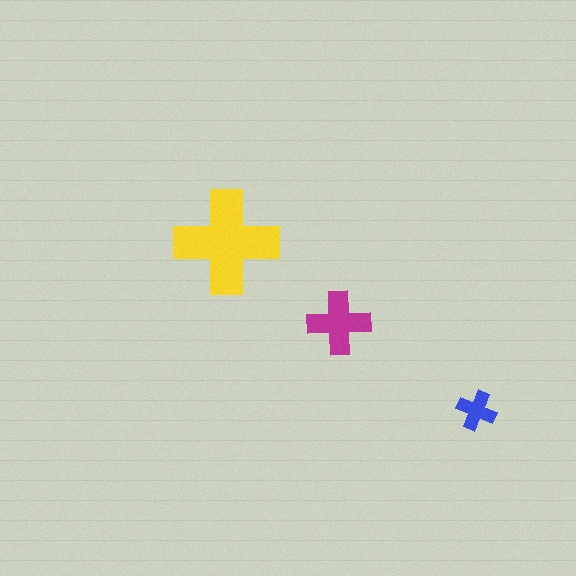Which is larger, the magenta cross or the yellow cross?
The yellow one.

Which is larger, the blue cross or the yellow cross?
The yellow one.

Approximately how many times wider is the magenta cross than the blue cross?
About 1.5 times wider.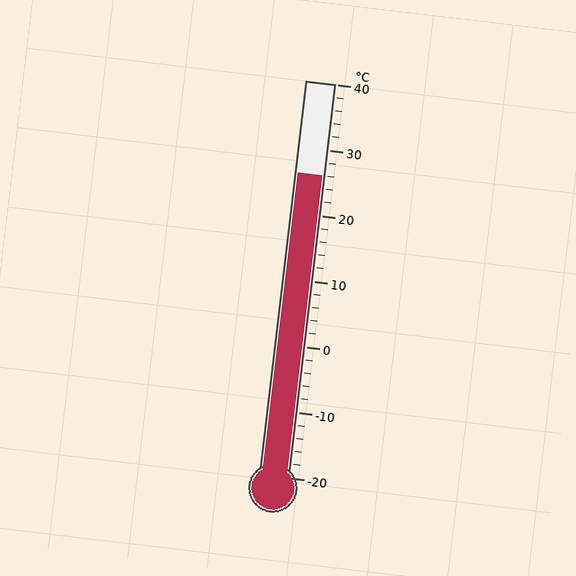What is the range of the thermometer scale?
The thermometer scale ranges from -20°C to 40°C.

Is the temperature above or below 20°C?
The temperature is above 20°C.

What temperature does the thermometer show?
The thermometer shows approximately 26°C.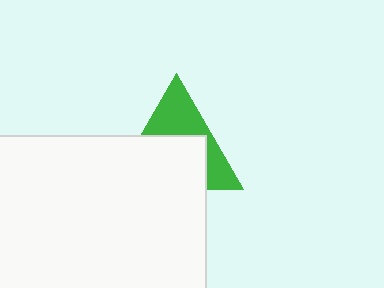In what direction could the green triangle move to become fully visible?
The green triangle could move up. That would shift it out from behind the white rectangle entirely.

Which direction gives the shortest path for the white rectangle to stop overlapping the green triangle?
Moving down gives the shortest separation.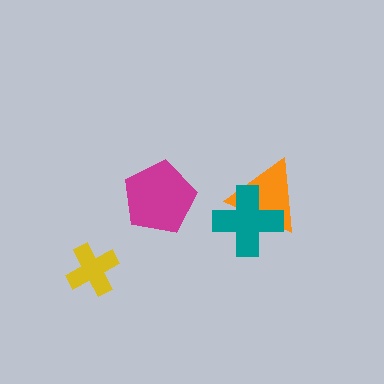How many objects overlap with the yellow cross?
0 objects overlap with the yellow cross.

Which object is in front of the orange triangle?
The teal cross is in front of the orange triangle.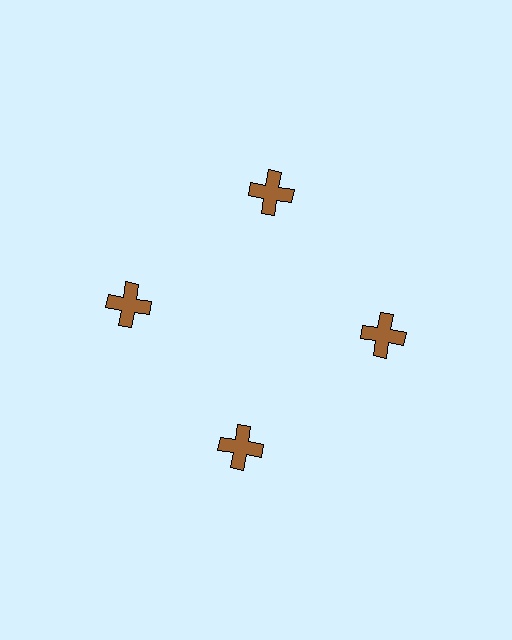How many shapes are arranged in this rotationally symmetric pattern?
There are 4 shapes, arranged in 4 groups of 1.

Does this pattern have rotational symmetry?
Yes, this pattern has 4-fold rotational symmetry. It looks the same after rotating 90 degrees around the center.